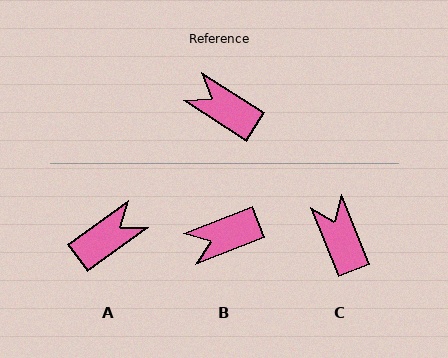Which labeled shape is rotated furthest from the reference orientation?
A, about 111 degrees away.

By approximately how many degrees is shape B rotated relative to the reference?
Approximately 54 degrees counter-clockwise.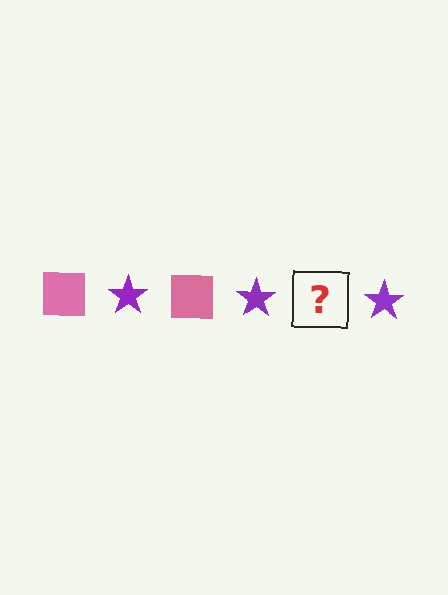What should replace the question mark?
The question mark should be replaced with a pink square.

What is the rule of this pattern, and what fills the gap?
The rule is that the pattern alternates between pink square and purple star. The gap should be filled with a pink square.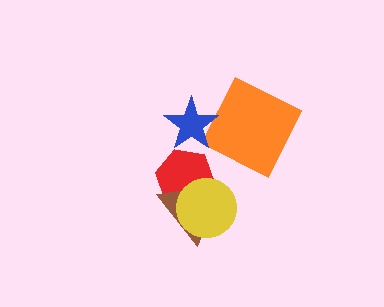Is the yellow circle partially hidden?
No, no other shape covers it.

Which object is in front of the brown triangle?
The yellow circle is in front of the brown triangle.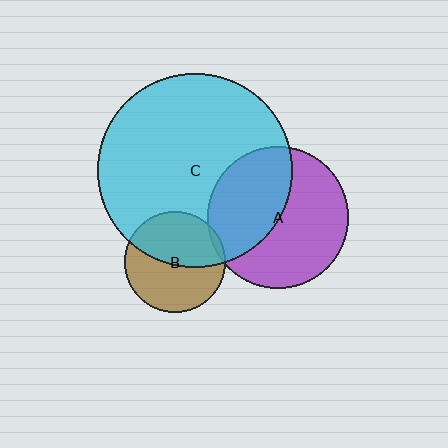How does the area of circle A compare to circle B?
Approximately 1.9 times.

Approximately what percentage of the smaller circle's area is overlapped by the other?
Approximately 45%.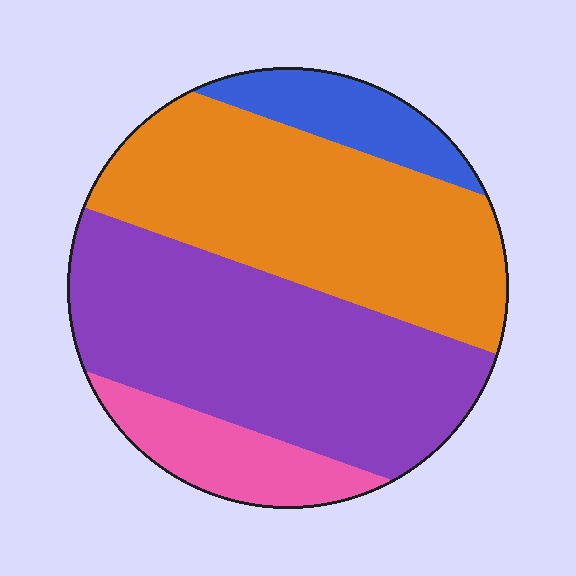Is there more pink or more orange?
Orange.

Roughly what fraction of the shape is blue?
Blue covers about 10% of the shape.